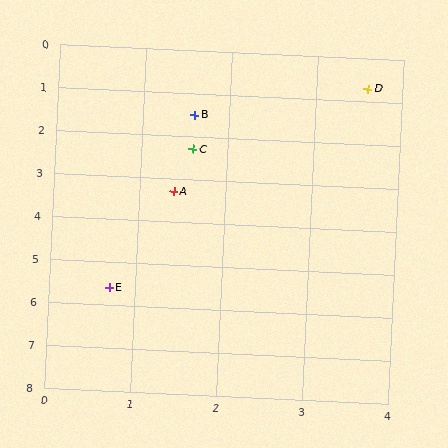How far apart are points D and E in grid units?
Points D and E are about 5.7 grid units apart.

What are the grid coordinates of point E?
Point E is at approximately (0.7, 5.6).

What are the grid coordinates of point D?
Point D is at approximately (3.6, 0.7).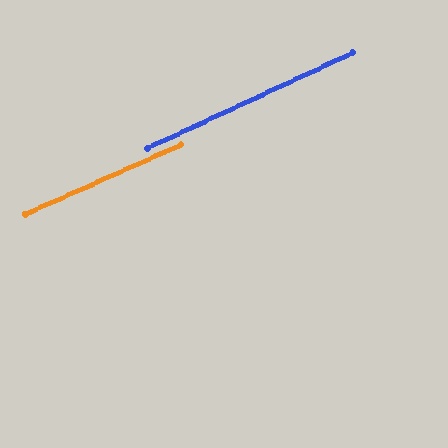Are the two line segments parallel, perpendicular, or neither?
Parallel — their directions differ by only 0.8°.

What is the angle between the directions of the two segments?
Approximately 1 degree.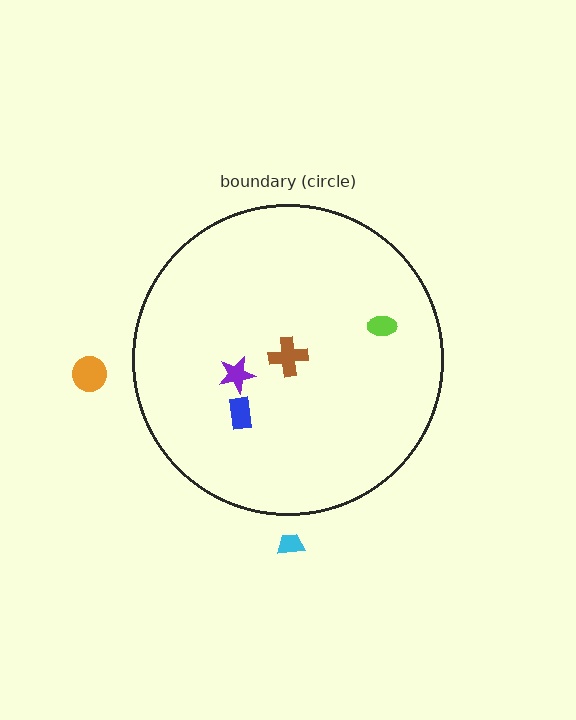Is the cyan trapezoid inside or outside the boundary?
Outside.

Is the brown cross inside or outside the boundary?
Inside.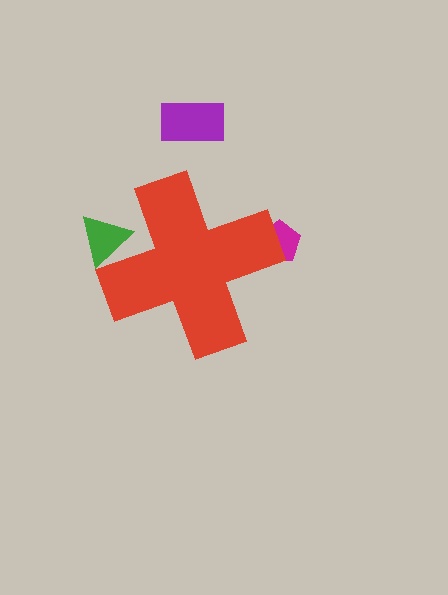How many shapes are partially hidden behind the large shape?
2 shapes are partially hidden.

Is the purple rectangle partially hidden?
No, the purple rectangle is fully visible.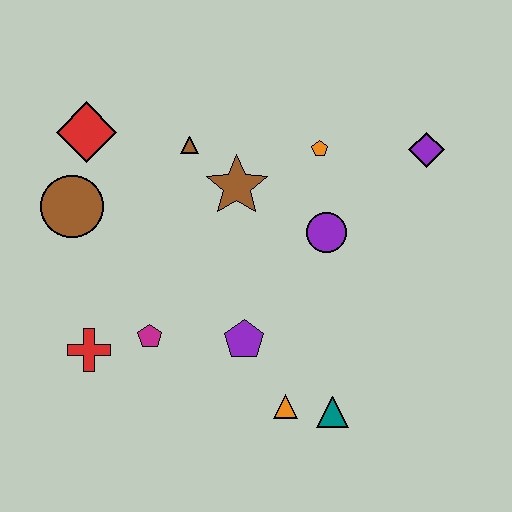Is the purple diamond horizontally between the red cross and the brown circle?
No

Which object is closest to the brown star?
The brown triangle is closest to the brown star.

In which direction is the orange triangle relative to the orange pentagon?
The orange triangle is below the orange pentagon.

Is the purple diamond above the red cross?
Yes